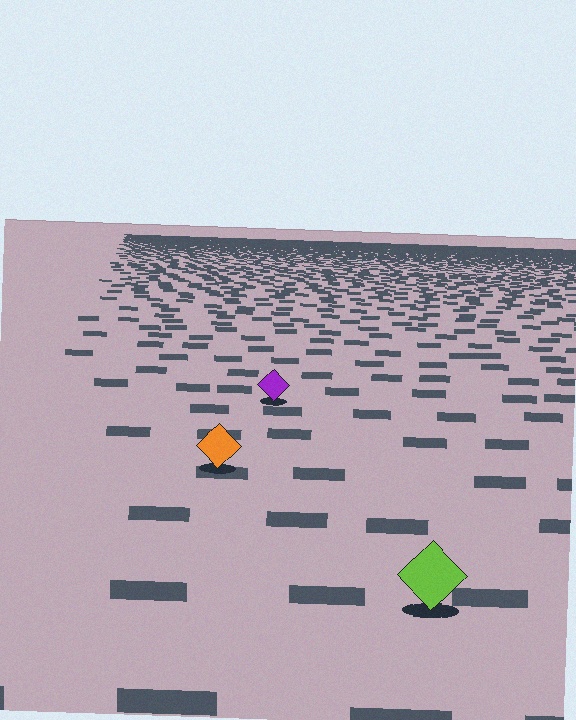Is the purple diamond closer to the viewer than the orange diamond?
No. The orange diamond is closer — you can tell from the texture gradient: the ground texture is coarser near it.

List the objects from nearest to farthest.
From nearest to farthest: the lime diamond, the orange diamond, the purple diamond.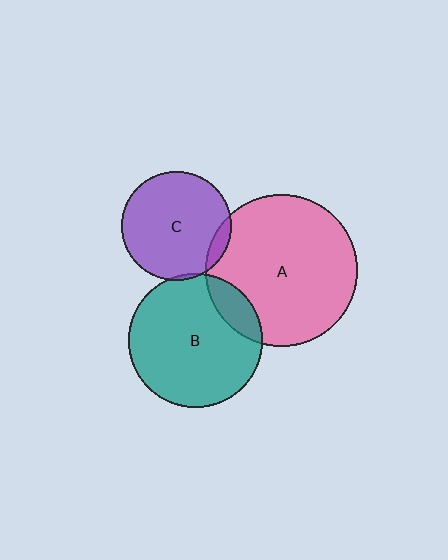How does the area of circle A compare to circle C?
Approximately 1.9 times.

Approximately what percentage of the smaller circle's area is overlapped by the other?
Approximately 5%.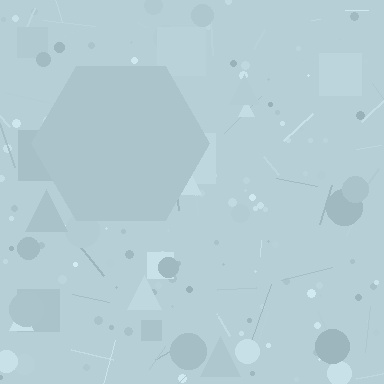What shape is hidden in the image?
A hexagon is hidden in the image.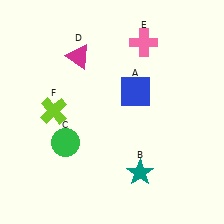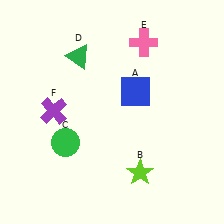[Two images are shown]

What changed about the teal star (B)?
In Image 1, B is teal. In Image 2, it changed to lime.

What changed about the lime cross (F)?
In Image 1, F is lime. In Image 2, it changed to purple.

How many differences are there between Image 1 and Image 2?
There are 3 differences between the two images.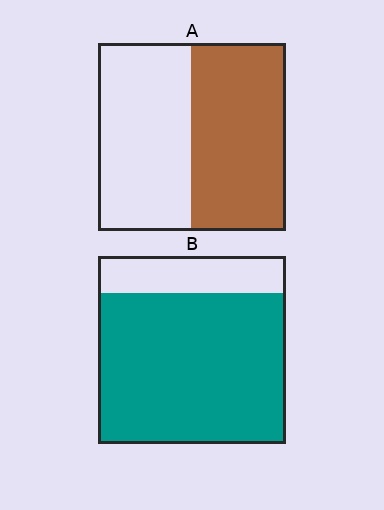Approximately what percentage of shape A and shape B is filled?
A is approximately 50% and B is approximately 80%.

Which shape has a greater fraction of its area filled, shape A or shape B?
Shape B.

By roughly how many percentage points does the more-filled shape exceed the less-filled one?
By roughly 30 percentage points (B over A).